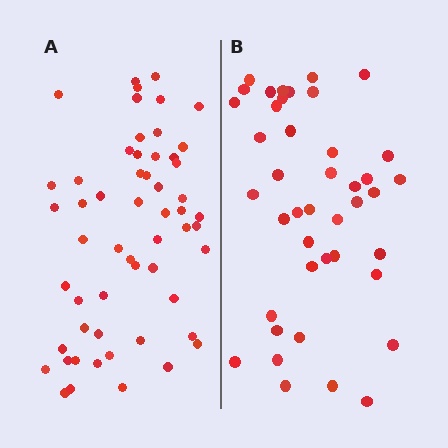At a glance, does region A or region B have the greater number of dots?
Region A (the left region) has more dots.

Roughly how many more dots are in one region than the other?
Region A has approximately 15 more dots than region B.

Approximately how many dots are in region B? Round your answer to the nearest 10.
About 40 dots. (The exact count is 42, which rounds to 40.)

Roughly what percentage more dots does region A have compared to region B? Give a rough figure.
About 35% more.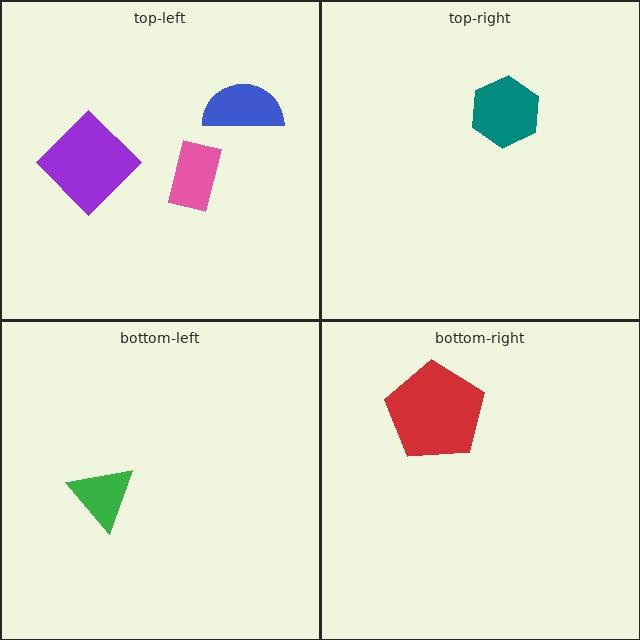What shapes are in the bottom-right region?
The red pentagon.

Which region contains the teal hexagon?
The top-right region.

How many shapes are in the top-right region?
1.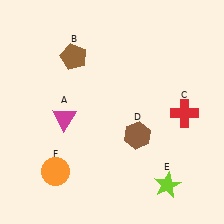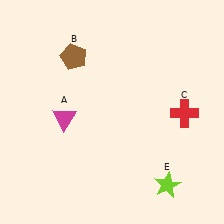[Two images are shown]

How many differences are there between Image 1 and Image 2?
There are 2 differences between the two images.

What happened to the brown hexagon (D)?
The brown hexagon (D) was removed in Image 2. It was in the bottom-right area of Image 1.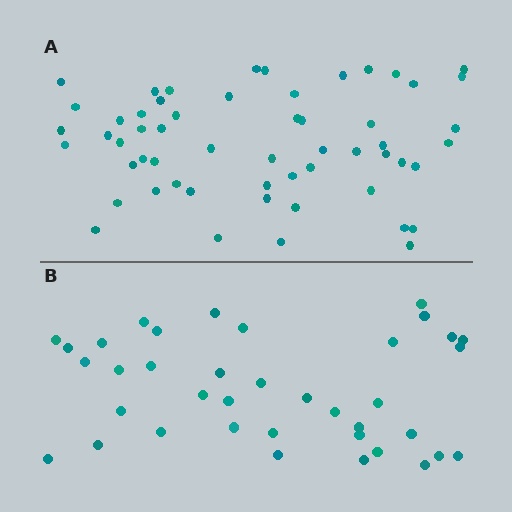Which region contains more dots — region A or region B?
Region A (the top region) has more dots.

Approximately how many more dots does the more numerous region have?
Region A has approximately 20 more dots than region B.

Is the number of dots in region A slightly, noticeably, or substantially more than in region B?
Region A has substantially more. The ratio is roughly 1.5 to 1.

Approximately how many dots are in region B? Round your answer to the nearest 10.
About 40 dots. (The exact count is 38, which rounds to 40.)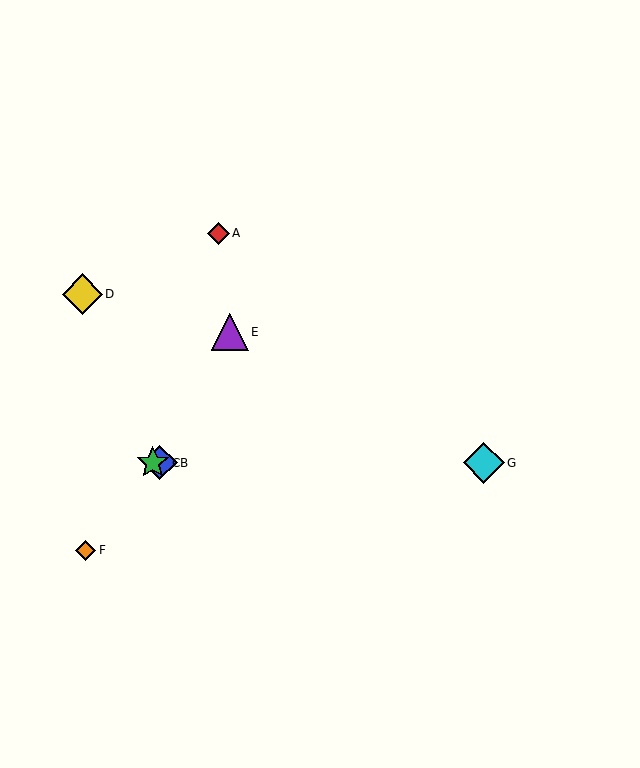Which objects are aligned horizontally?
Objects B, C, G are aligned horizontally.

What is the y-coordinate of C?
Object C is at y≈463.